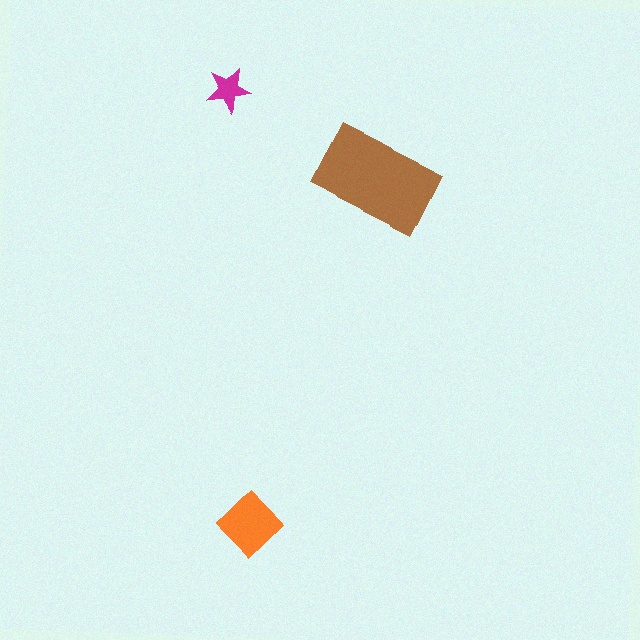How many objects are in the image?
There are 3 objects in the image.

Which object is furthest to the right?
The brown rectangle is rightmost.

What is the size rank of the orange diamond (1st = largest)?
2nd.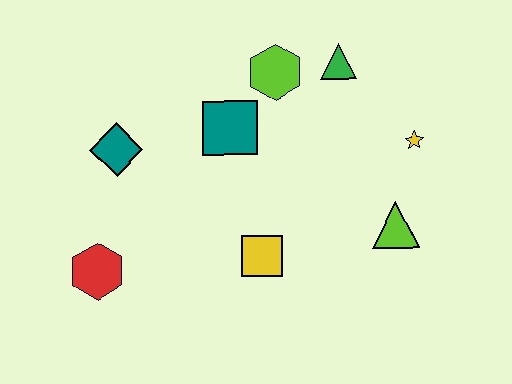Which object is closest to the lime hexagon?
The green triangle is closest to the lime hexagon.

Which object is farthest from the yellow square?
The green triangle is farthest from the yellow square.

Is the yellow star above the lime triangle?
Yes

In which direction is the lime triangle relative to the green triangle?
The lime triangle is below the green triangle.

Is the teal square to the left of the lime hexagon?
Yes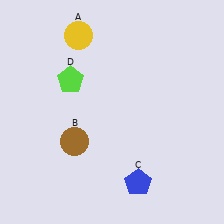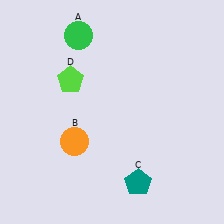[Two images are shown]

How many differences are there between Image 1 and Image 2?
There are 3 differences between the two images.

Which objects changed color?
A changed from yellow to green. B changed from brown to orange. C changed from blue to teal.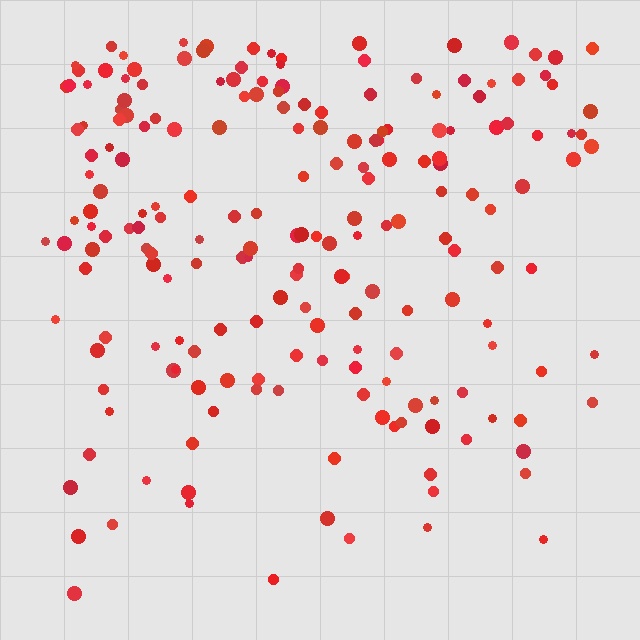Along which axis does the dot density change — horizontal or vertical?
Vertical.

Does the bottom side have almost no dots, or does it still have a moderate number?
Still a moderate number, just noticeably fewer than the top.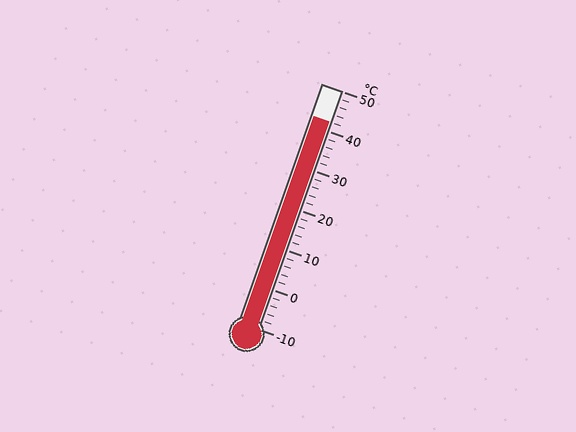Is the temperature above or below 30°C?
The temperature is above 30°C.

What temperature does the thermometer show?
The thermometer shows approximately 42°C.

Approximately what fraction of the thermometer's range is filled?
The thermometer is filled to approximately 85% of its range.